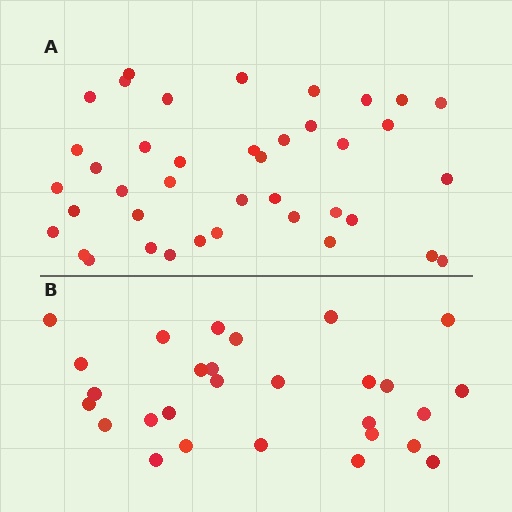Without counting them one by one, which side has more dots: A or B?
Region A (the top region) has more dots.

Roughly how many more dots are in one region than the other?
Region A has roughly 12 or so more dots than region B.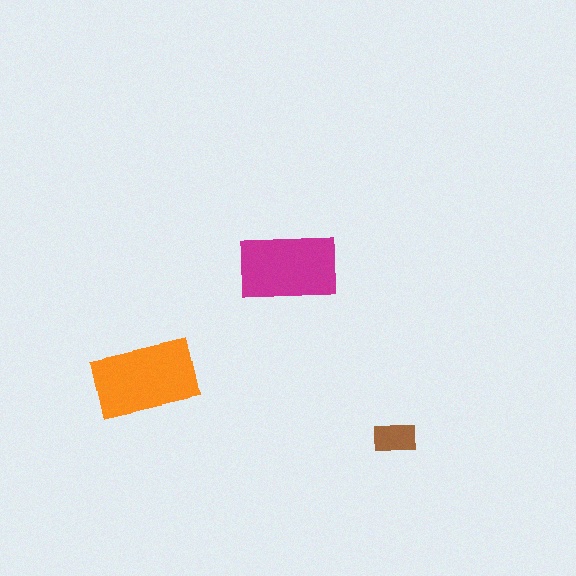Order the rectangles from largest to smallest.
the orange one, the magenta one, the brown one.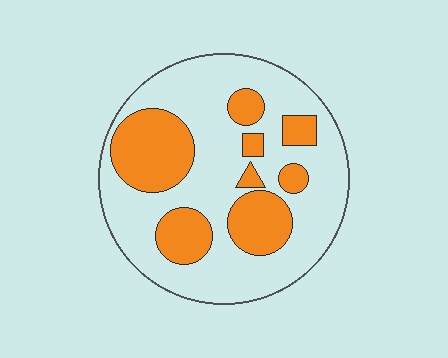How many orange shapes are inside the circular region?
8.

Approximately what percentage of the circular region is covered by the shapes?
Approximately 30%.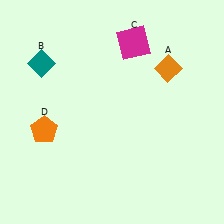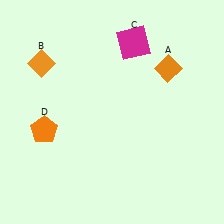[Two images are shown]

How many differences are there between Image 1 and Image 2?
There is 1 difference between the two images.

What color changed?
The diamond (B) changed from teal in Image 1 to orange in Image 2.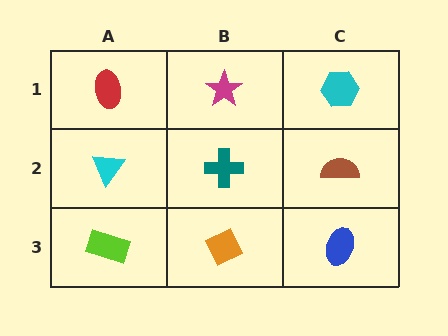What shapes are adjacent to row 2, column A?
A red ellipse (row 1, column A), a lime rectangle (row 3, column A), a teal cross (row 2, column B).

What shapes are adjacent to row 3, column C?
A brown semicircle (row 2, column C), an orange diamond (row 3, column B).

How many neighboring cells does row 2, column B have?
4.